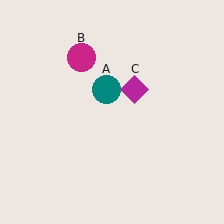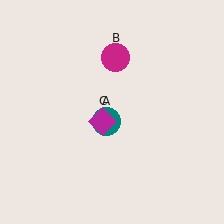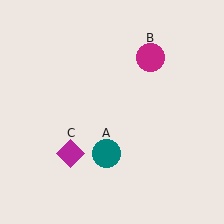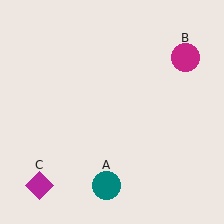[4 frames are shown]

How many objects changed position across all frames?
3 objects changed position: teal circle (object A), magenta circle (object B), magenta diamond (object C).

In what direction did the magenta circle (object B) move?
The magenta circle (object B) moved right.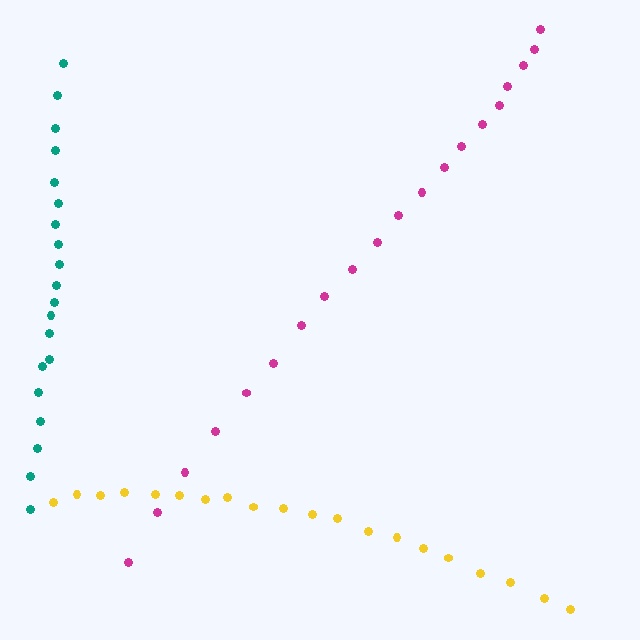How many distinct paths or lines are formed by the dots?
There are 3 distinct paths.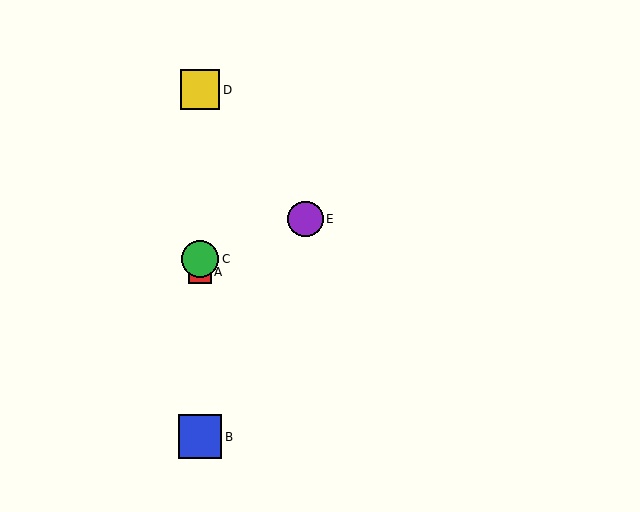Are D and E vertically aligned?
No, D is at x≈200 and E is at x≈306.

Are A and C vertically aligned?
Yes, both are at x≈200.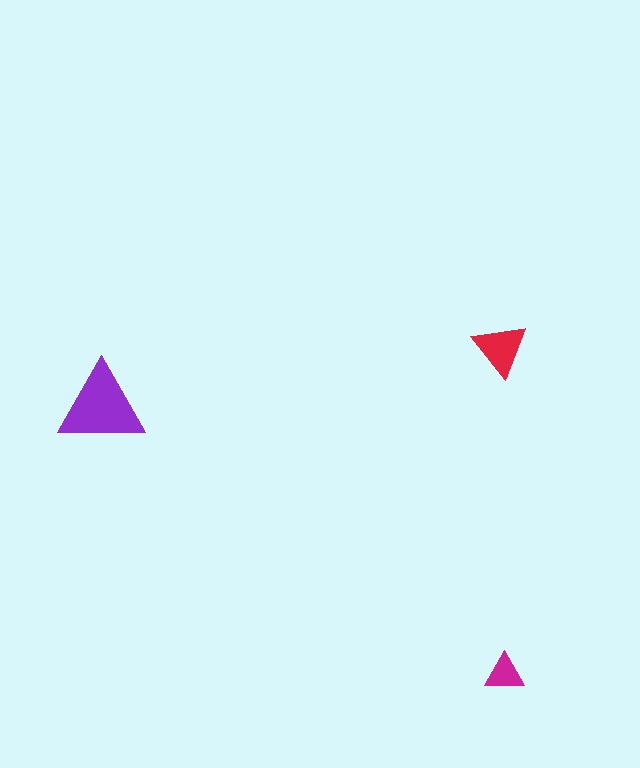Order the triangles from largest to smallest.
the purple one, the red one, the magenta one.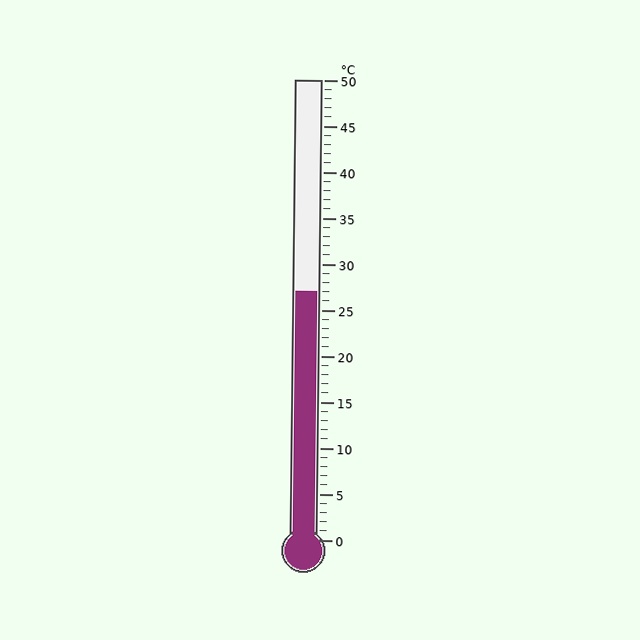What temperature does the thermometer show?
The thermometer shows approximately 27°C.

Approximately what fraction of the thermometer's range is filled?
The thermometer is filled to approximately 55% of its range.